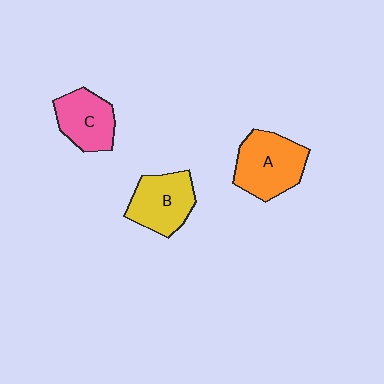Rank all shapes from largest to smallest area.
From largest to smallest: A (orange), B (yellow), C (pink).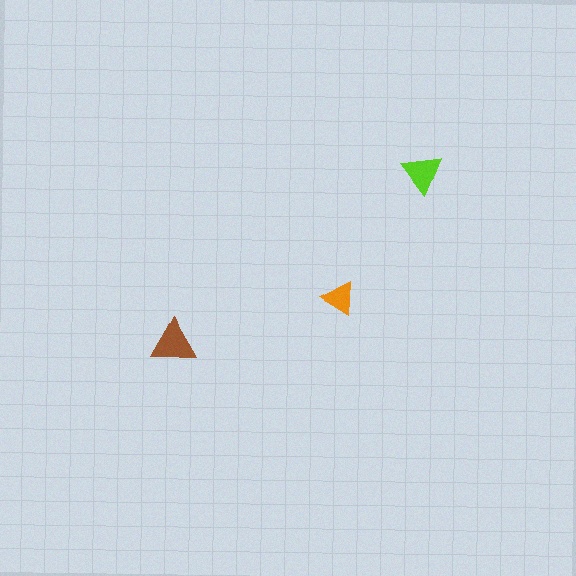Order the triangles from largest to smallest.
the brown one, the lime one, the orange one.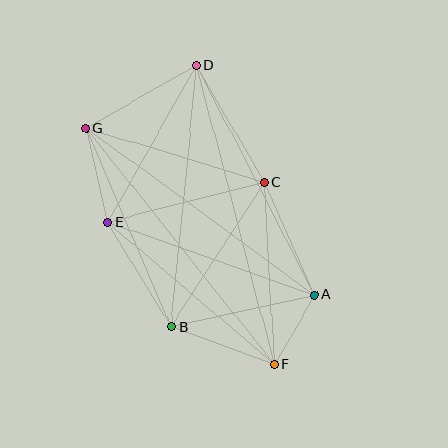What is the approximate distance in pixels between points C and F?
The distance between C and F is approximately 182 pixels.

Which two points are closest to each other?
Points A and F are closest to each other.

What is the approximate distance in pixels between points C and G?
The distance between C and G is approximately 186 pixels.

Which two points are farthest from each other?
Points D and F are farthest from each other.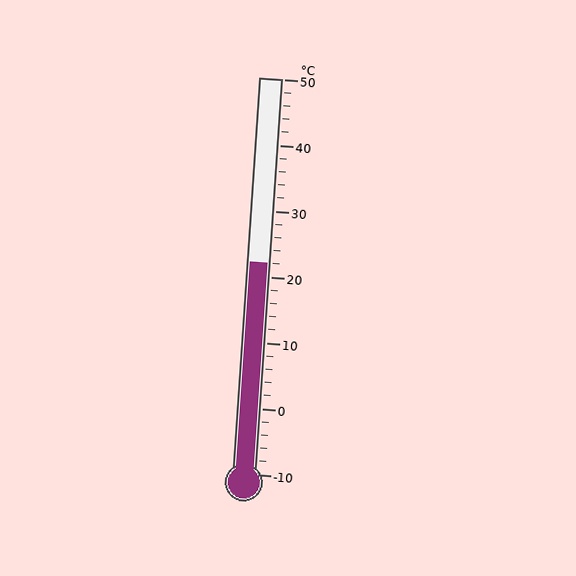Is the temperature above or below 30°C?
The temperature is below 30°C.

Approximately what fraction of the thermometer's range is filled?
The thermometer is filled to approximately 55% of its range.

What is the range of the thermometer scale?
The thermometer scale ranges from -10°C to 50°C.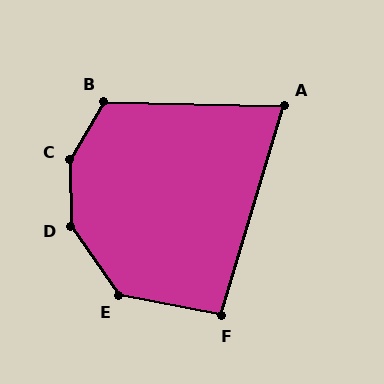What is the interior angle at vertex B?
Approximately 119 degrees (obtuse).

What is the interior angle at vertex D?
Approximately 145 degrees (obtuse).